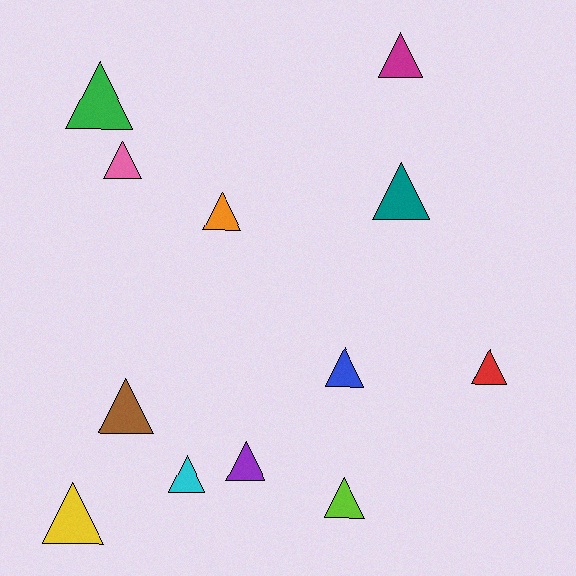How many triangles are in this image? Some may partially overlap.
There are 12 triangles.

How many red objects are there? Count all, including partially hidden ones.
There is 1 red object.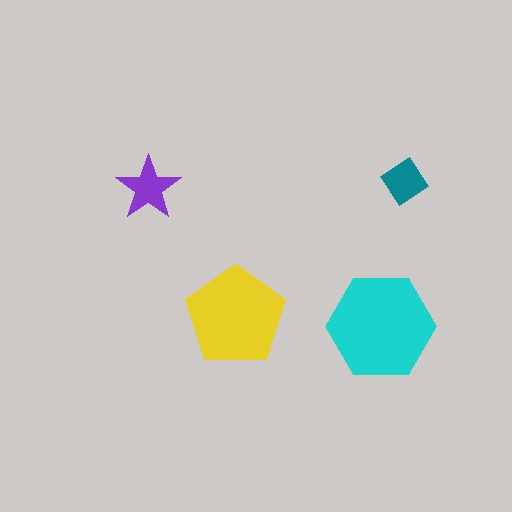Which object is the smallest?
The teal diamond.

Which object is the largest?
The cyan hexagon.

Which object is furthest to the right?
The teal diamond is rightmost.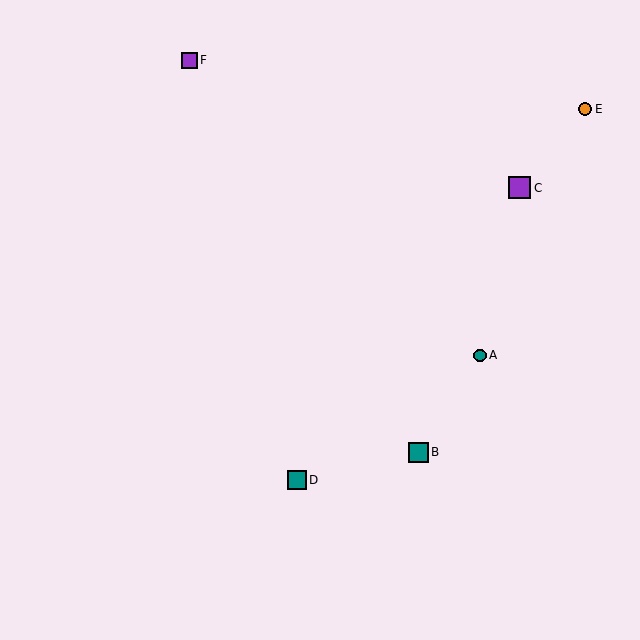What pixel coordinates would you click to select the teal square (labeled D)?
Click at (297, 480) to select the teal square D.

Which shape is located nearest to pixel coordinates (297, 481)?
The teal square (labeled D) at (297, 480) is nearest to that location.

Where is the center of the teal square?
The center of the teal square is at (418, 452).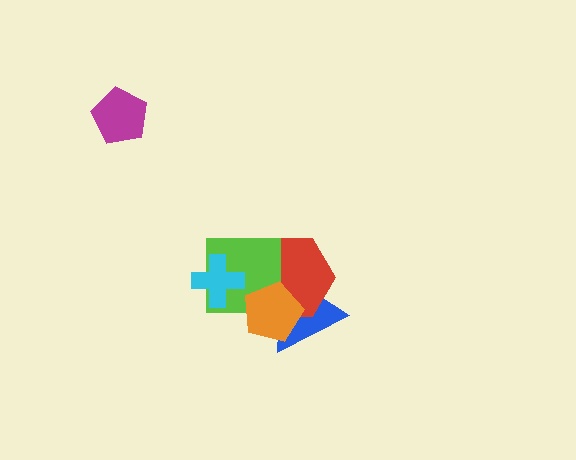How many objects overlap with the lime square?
4 objects overlap with the lime square.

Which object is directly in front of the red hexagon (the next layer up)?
The lime square is directly in front of the red hexagon.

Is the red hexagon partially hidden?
Yes, it is partially covered by another shape.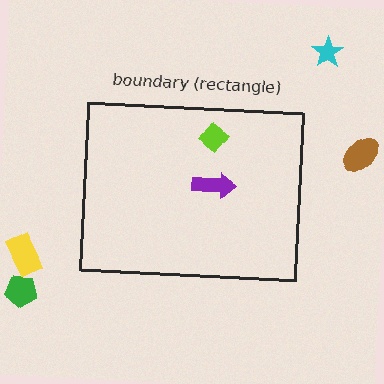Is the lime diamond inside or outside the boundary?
Inside.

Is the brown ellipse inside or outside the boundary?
Outside.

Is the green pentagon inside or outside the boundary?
Outside.